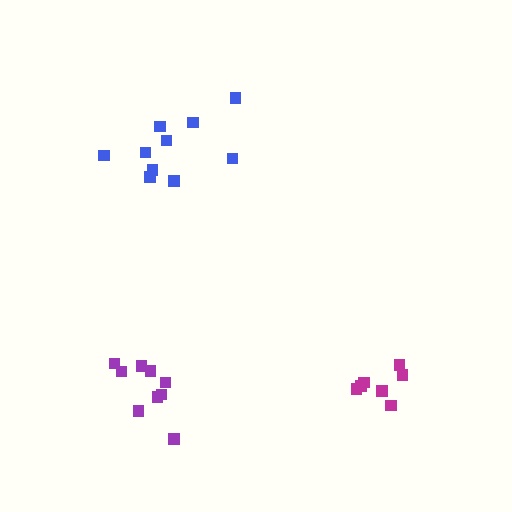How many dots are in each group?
Group 1: 7 dots, Group 2: 10 dots, Group 3: 9 dots (26 total).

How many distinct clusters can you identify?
There are 3 distinct clusters.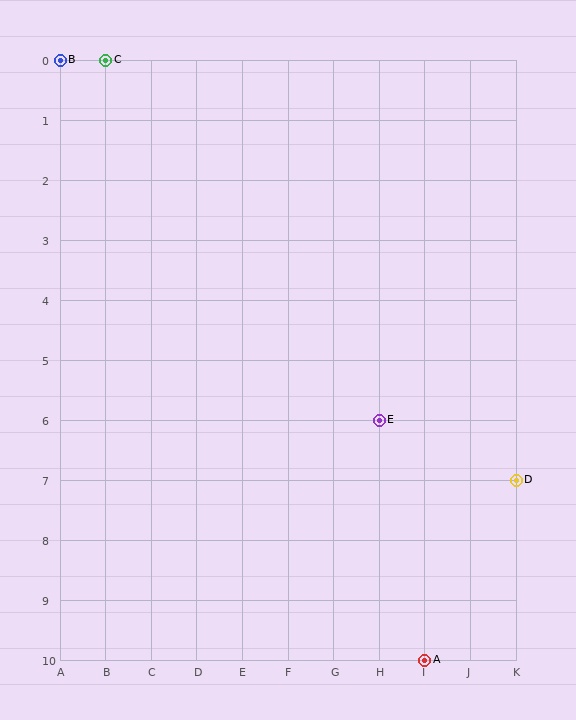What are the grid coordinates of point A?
Point A is at grid coordinates (I, 10).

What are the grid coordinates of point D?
Point D is at grid coordinates (K, 7).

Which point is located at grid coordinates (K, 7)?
Point D is at (K, 7).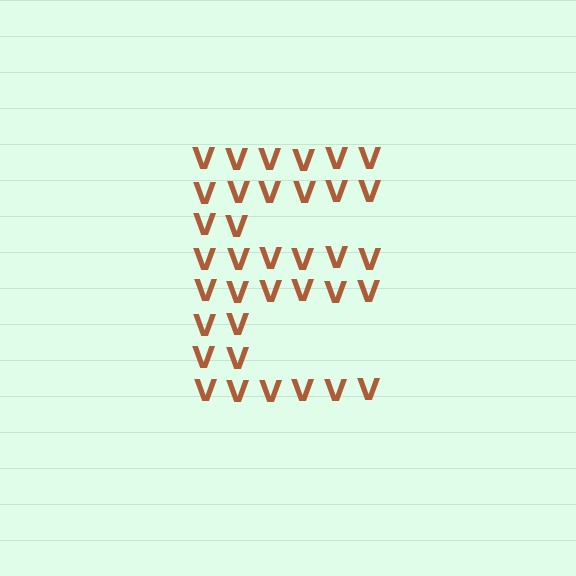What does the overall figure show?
The overall figure shows the letter E.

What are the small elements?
The small elements are letter V's.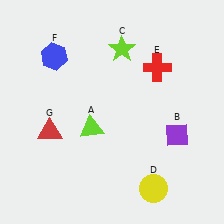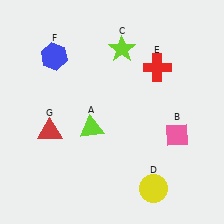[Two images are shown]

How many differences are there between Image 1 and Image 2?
There is 1 difference between the two images.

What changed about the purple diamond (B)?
In Image 1, B is purple. In Image 2, it changed to pink.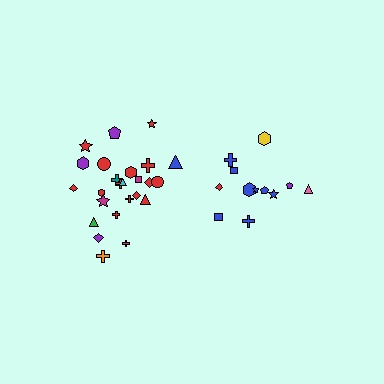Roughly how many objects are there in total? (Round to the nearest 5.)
Roughly 35 objects in total.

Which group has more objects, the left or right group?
The left group.